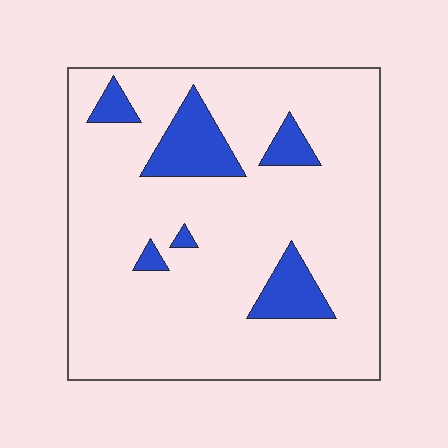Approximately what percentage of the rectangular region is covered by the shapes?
Approximately 15%.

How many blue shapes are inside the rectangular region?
6.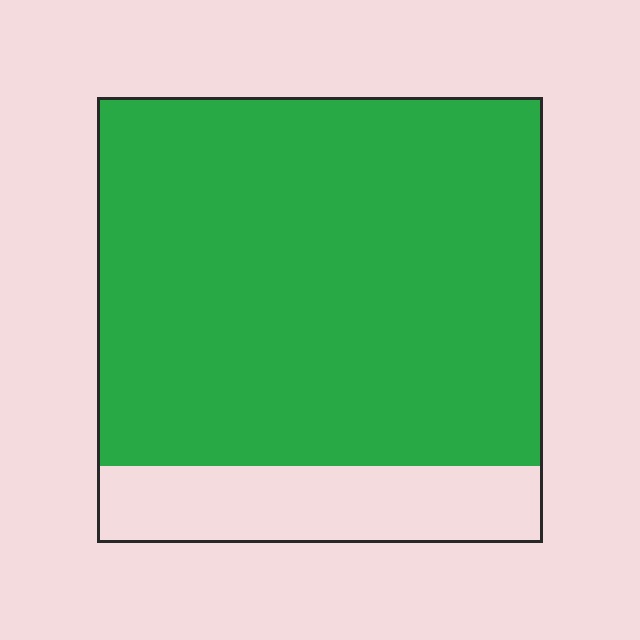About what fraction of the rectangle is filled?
About five sixths (5/6).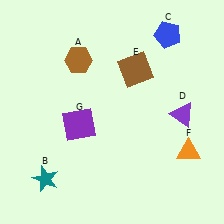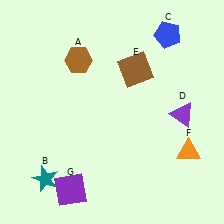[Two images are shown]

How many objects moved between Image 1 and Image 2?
1 object moved between the two images.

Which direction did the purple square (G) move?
The purple square (G) moved down.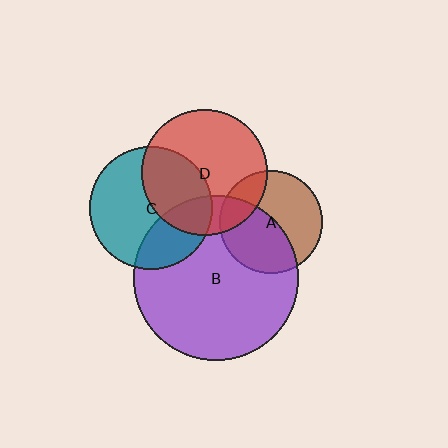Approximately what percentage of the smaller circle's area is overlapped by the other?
Approximately 50%.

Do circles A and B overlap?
Yes.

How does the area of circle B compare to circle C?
Approximately 1.8 times.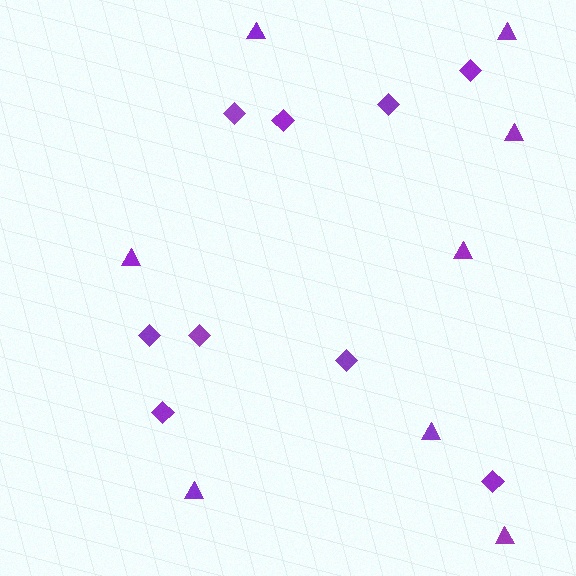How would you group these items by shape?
There are 2 groups: one group of triangles (8) and one group of diamonds (9).